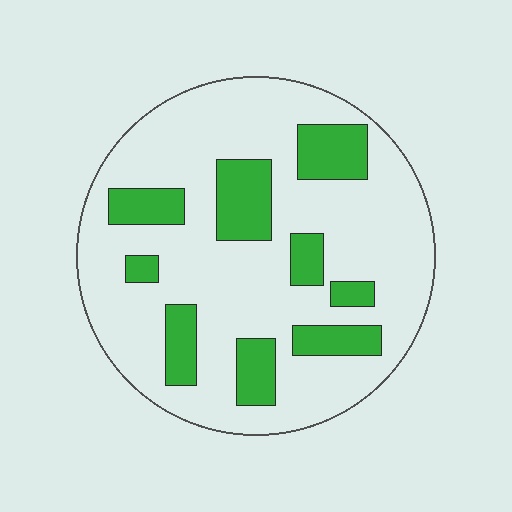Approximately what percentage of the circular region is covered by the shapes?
Approximately 25%.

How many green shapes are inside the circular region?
9.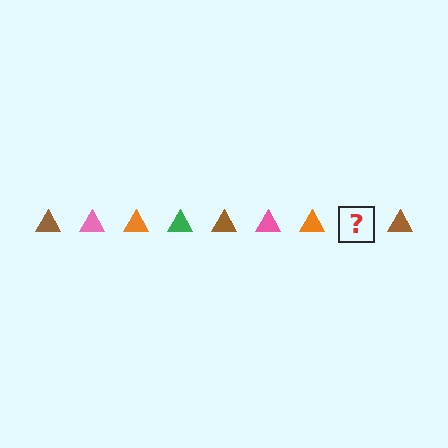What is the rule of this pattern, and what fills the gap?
The rule is that the pattern cycles through brown, pink, orange, green triangles. The gap should be filled with a green triangle.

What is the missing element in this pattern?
The missing element is a green triangle.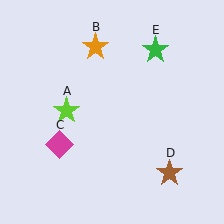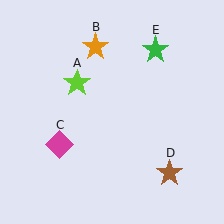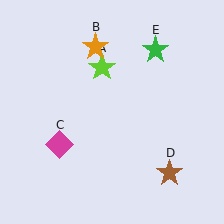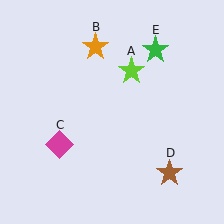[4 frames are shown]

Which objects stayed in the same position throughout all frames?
Orange star (object B) and magenta diamond (object C) and brown star (object D) and green star (object E) remained stationary.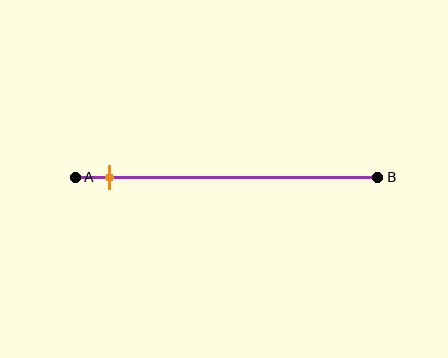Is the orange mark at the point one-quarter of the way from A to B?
No, the mark is at about 10% from A, not at the 25% one-quarter point.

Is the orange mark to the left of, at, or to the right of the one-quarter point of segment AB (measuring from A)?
The orange mark is to the left of the one-quarter point of segment AB.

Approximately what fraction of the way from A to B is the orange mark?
The orange mark is approximately 10% of the way from A to B.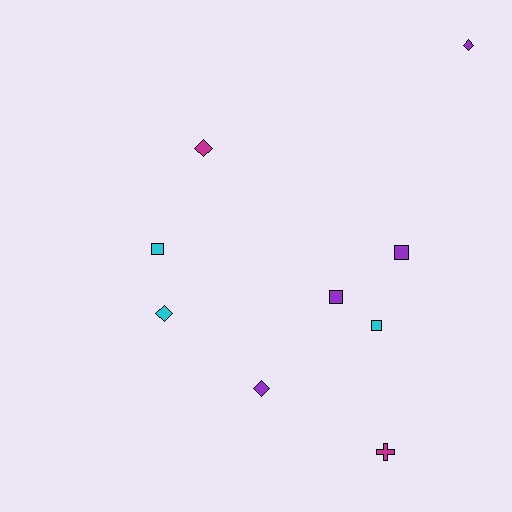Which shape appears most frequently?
Diamond, with 4 objects.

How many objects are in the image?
There are 9 objects.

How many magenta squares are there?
There are no magenta squares.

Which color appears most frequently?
Purple, with 4 objects.